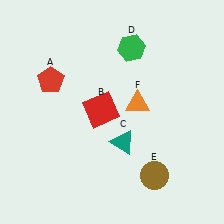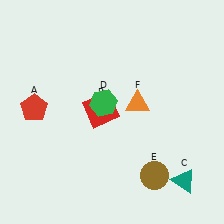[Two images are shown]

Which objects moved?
The objects that moved are: the red pentagon (A), the teal triangle (C), the green hexagon (D).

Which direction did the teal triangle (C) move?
The teal triangle (C) moved right.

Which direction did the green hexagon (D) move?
The green hexagon (D) moved down.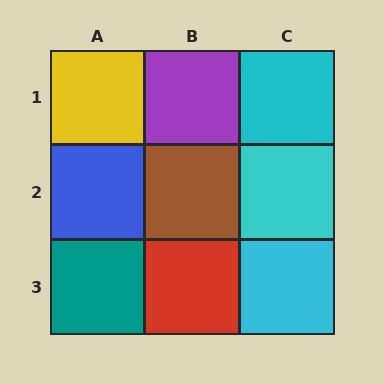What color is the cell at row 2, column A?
Blue.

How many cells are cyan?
3 cells are cyan.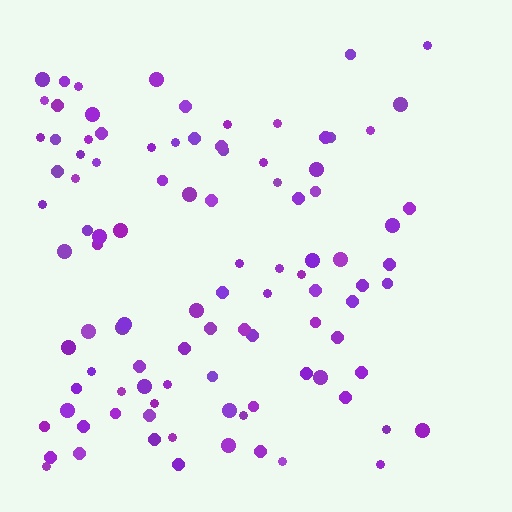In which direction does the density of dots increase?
From right to left, with the left side densest.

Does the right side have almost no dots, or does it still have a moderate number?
Still a moderate number, just noticeably fewer than the left.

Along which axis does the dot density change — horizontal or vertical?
Horizontal.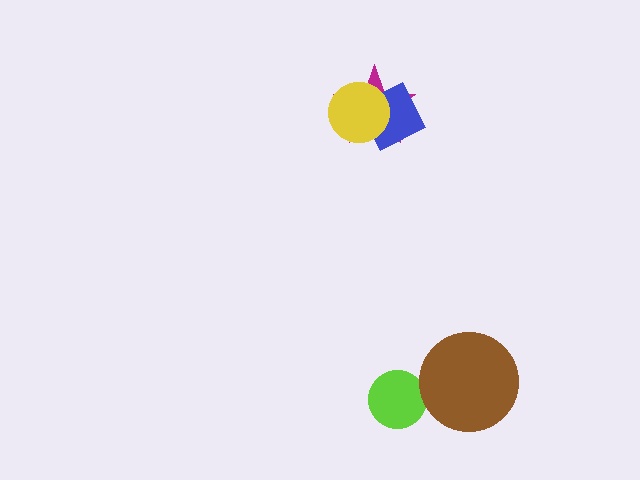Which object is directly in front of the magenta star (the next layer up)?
The blue square is directly in front of the magenta star.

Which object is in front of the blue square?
The yellow circle is in front of the blue square.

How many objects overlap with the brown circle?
0 objects overlap with the brown circle.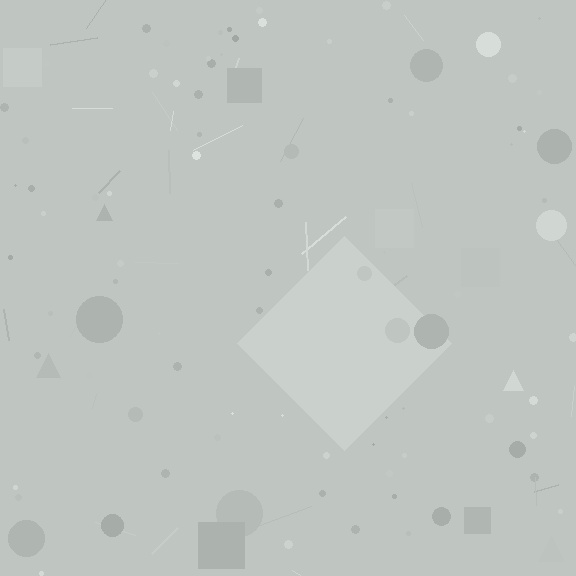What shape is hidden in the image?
A diamond is hidden in the image.